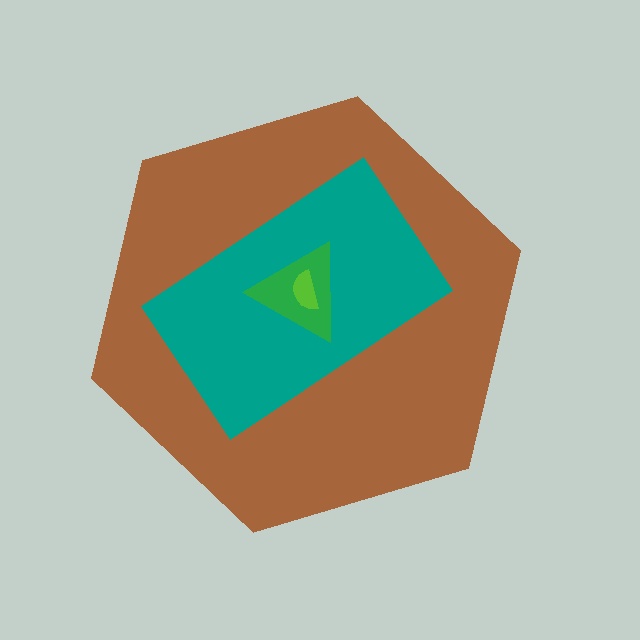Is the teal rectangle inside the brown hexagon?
Yes.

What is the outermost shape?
The brown hexagon.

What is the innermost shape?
The lime semicircle.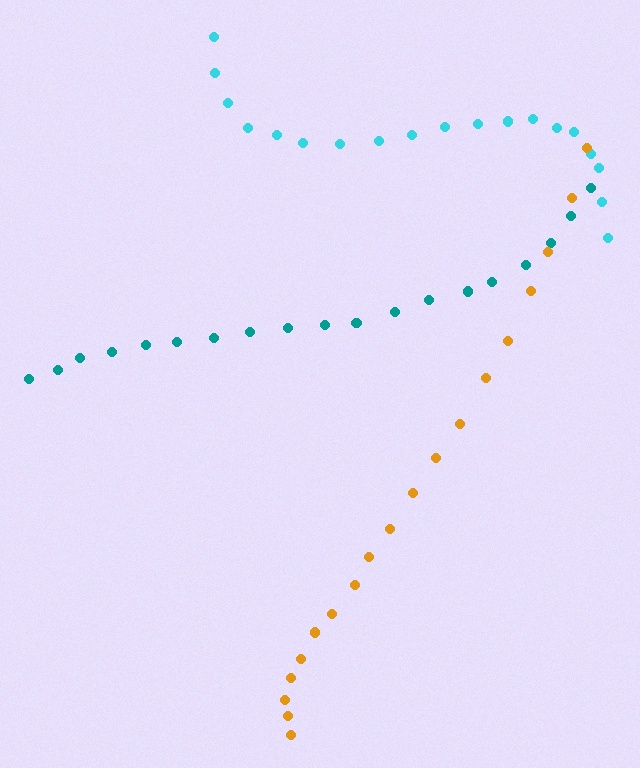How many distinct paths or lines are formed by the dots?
There are 3 distinct paths.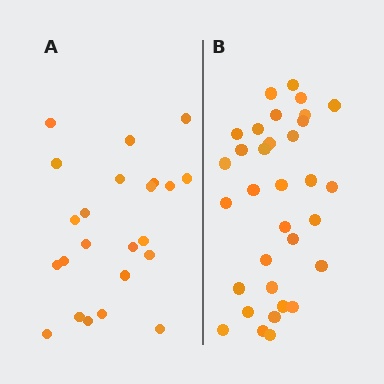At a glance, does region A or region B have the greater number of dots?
Region B (the right region) has more dots.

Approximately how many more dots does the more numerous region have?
Region B has roughly 10 or so more dots than region A.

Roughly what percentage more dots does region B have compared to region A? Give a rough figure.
About 45% more.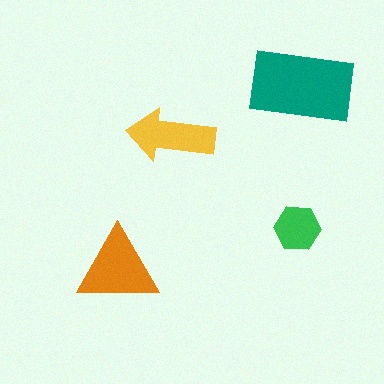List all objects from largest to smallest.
The teal rectangle, the orange triangle, the yellow arrow, the green hexagon.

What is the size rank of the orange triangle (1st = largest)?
2nd.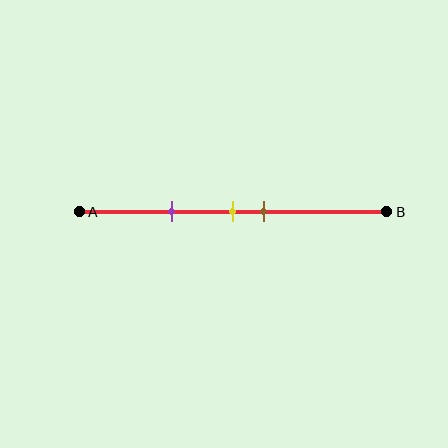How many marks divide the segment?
There are 3 marks dividing the segment.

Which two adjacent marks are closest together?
The yellow and brown marks are the closest adjacent pair.